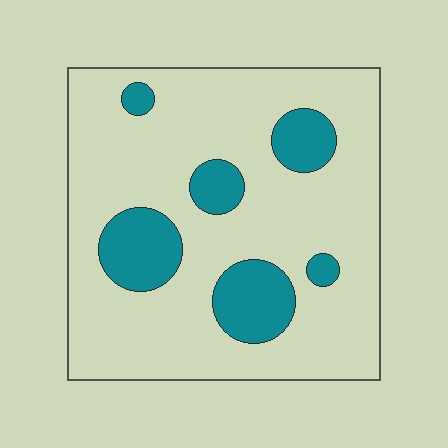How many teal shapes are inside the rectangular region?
6.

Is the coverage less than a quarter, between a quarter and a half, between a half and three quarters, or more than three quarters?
Less than a quarter.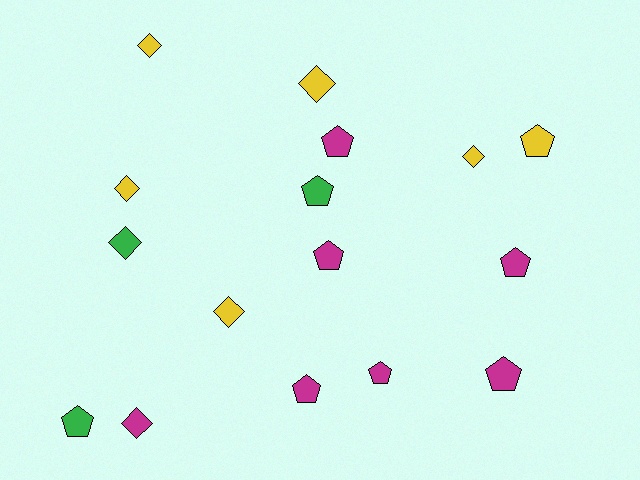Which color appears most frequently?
Magenta, with 7 objects.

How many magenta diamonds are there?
There is 1 magenta diamond.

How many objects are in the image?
There are 16 objects.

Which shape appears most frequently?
Pentagon, with 9 objects.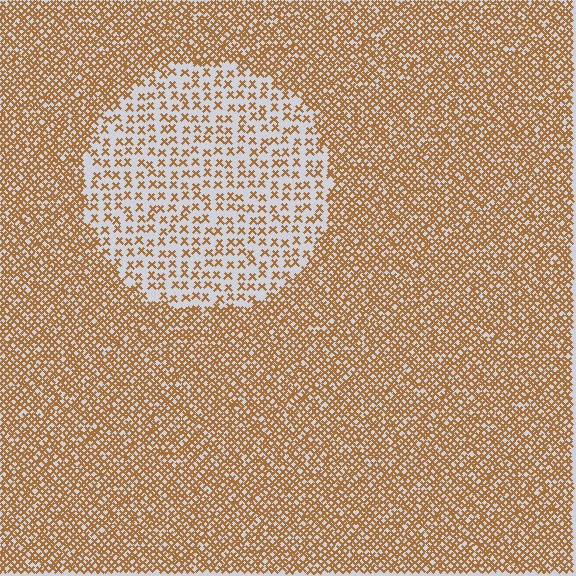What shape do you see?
I see a circle.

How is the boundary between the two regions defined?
The boundary is defined by a change in element density (approximately 2.6x ratio). All elements are the same color, size, and shape.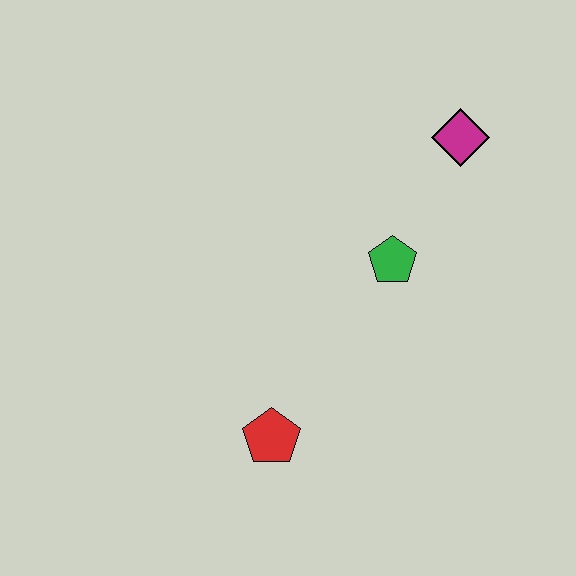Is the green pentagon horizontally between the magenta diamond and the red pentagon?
Yes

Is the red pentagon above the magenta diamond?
No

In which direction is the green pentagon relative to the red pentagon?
The green pentagon is above the red pentagon.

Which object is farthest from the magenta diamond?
The red pentagon is farthest from the magenta diamond.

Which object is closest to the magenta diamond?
The green pentagon is closest to the magenta diamond.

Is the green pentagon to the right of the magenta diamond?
No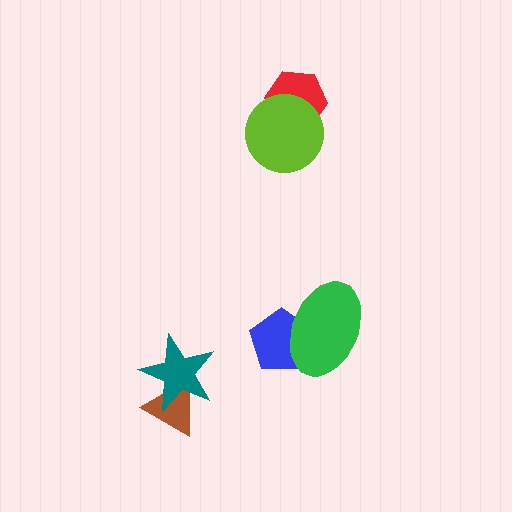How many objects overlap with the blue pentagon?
1 object overlaps with the blue pentagon.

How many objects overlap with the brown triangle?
1 object overlaps with the brown triangle.